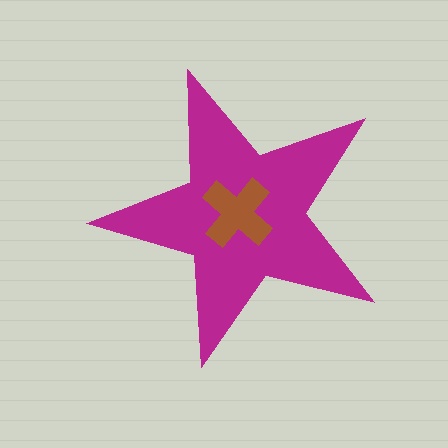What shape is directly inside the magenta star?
The brown cross.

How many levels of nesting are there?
2.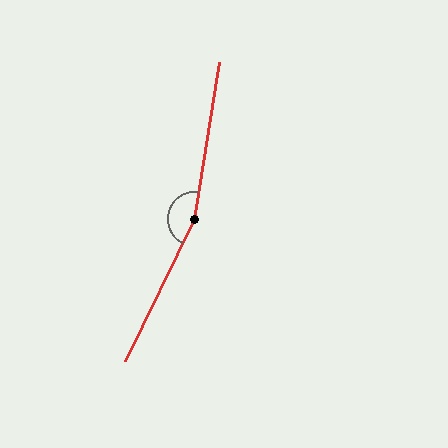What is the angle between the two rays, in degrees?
Approximately 163 degrees.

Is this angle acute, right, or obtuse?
It is obtuse.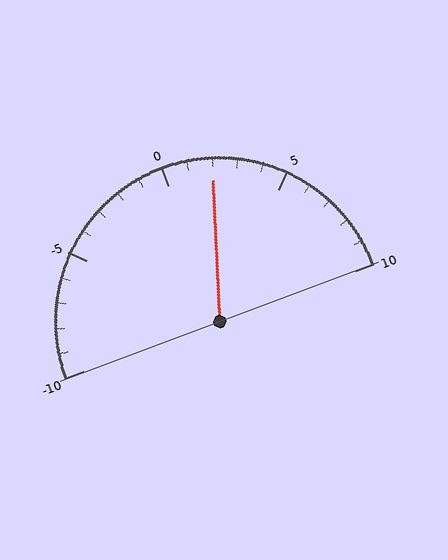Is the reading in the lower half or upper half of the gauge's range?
The reading is in the upper half of the range (-10 to 10).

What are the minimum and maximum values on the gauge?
The gauge ranges from -10 to 10.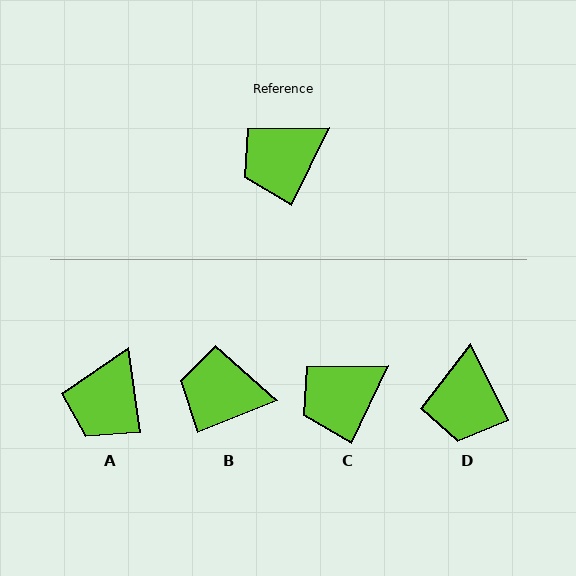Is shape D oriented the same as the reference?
No, it is off by about 52 degrees.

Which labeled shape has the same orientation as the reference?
C.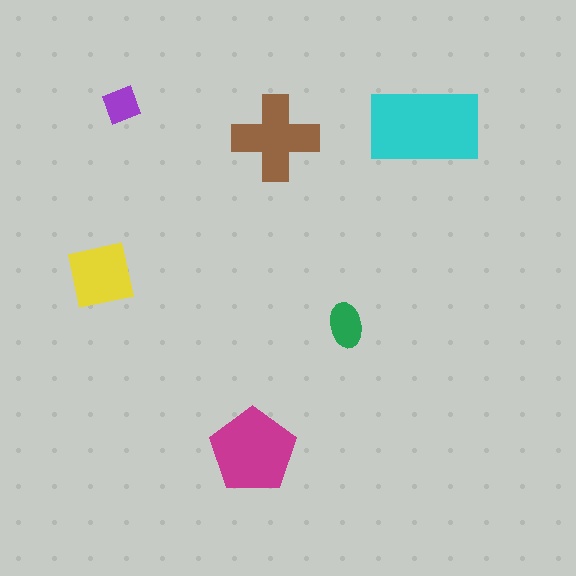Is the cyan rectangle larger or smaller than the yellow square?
Larger.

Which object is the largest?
The cyan rectangle.